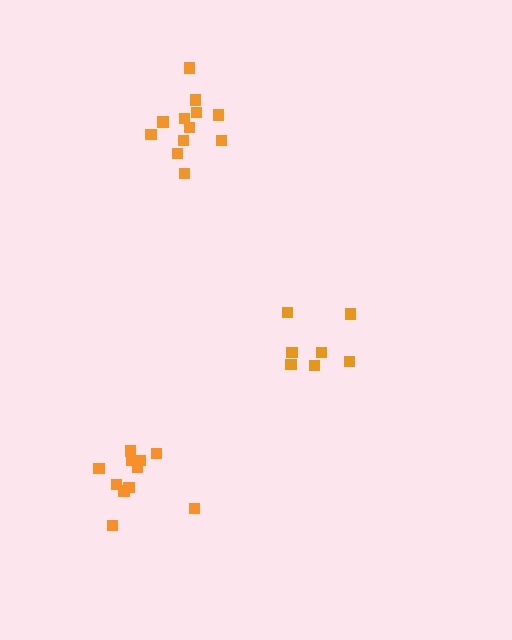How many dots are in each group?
Group 1: 7 dots, Group 2: 12 dots, Group 3: 11 dots (30 total).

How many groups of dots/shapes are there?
There are 3 groups.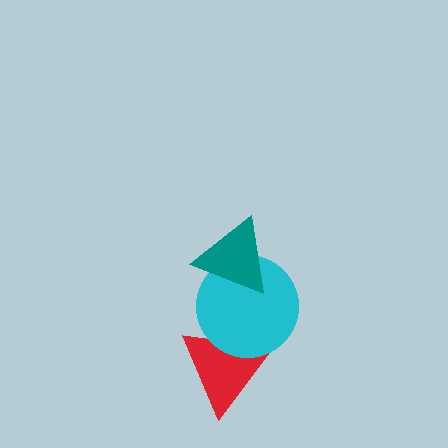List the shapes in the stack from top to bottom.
From top to bottom: the teal triangle, the cyan circle, the red triangle.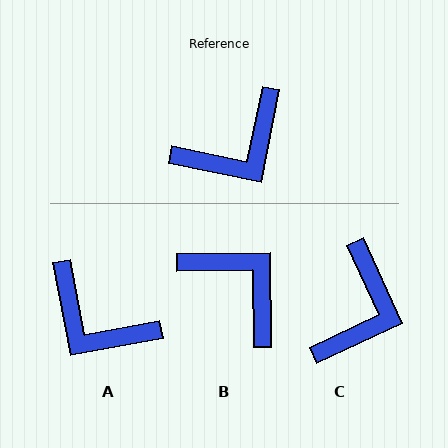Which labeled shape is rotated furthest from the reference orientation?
B, about 102 degrees away.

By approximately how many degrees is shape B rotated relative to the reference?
Approximately 102 degrees counter-clockwise.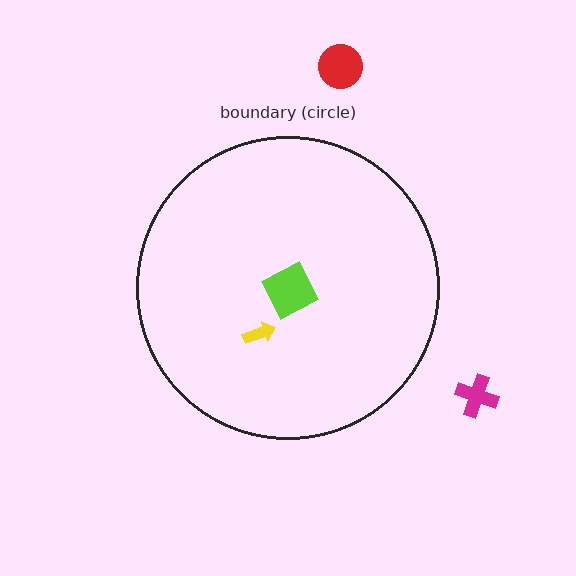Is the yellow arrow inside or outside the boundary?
Inside.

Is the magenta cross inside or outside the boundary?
Outside.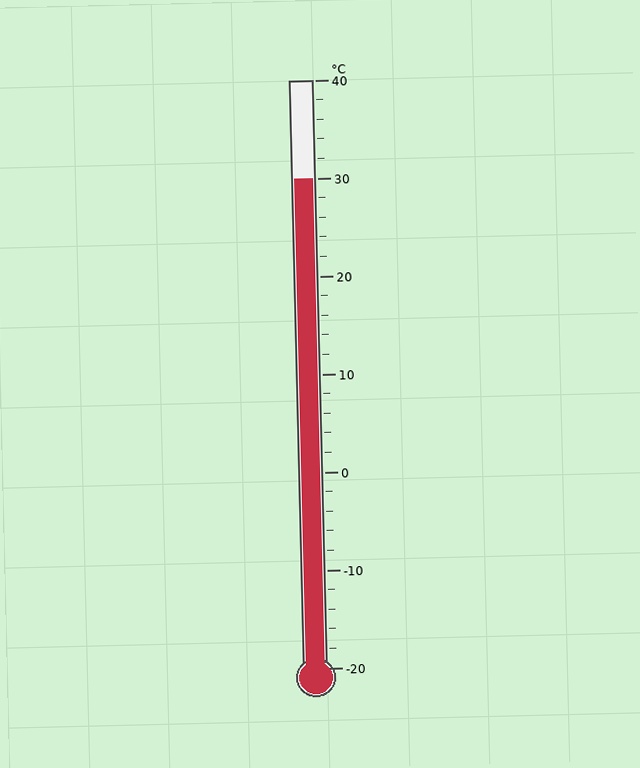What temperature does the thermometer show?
The thermometer shows approximately 30°C.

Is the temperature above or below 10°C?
The temperature is above 10°C.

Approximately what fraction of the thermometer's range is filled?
The thermometer is filled to approximately 85% of its range.